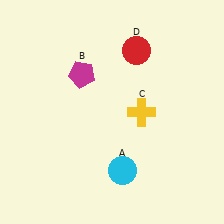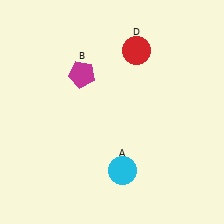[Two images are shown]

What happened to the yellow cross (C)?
The yellow cross (C) was removed in Image 2. It was in the bottom-right area of Image 1.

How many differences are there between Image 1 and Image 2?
There is 1 difference between the two images.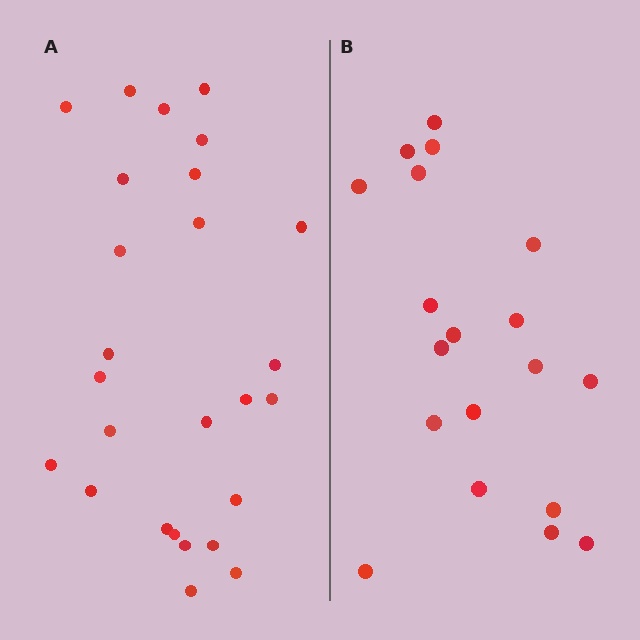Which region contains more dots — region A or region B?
Region A (the left region) has more dots.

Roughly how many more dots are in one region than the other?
Region A has roughly 8 or so more dots than region B.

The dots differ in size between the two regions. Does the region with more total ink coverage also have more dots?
No. Region B has more total ink coverage because its dots are larger, but region A actually contains more individual dots. Total area can be misleading — the number of items is what matters here.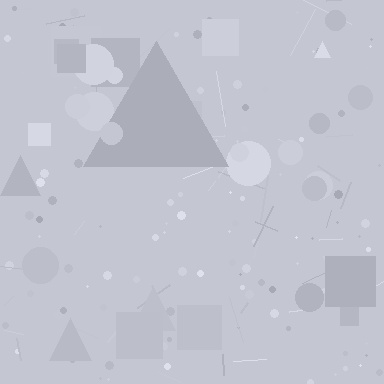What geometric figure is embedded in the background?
A triangle is embedded in the background.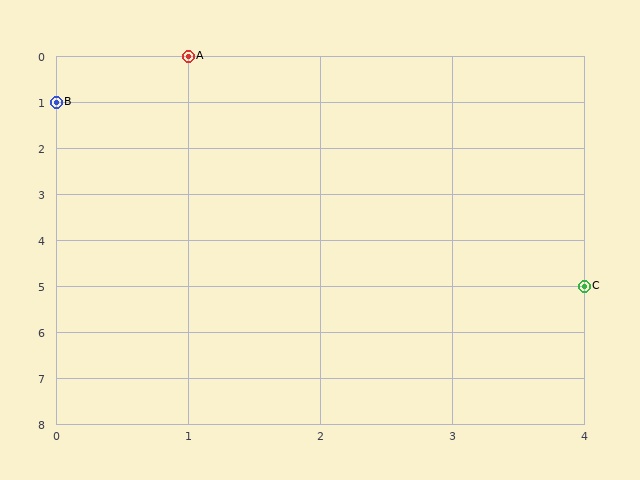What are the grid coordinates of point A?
Point A is at grid coordinates (1, 0).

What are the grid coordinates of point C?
Point C is at grid coordinates (4, 5).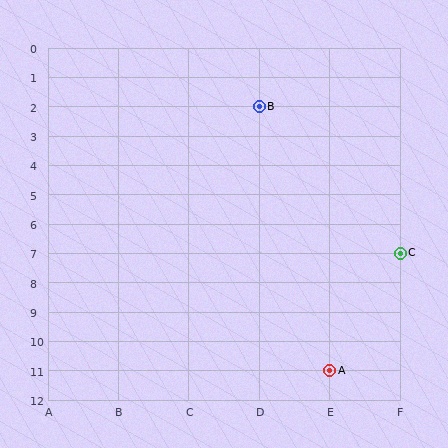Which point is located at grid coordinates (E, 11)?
Point A is at (E, 11).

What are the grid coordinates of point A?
Point A is at grid coordinates (E, 11).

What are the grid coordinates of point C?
Point C is at grid coordinates (F, 7).